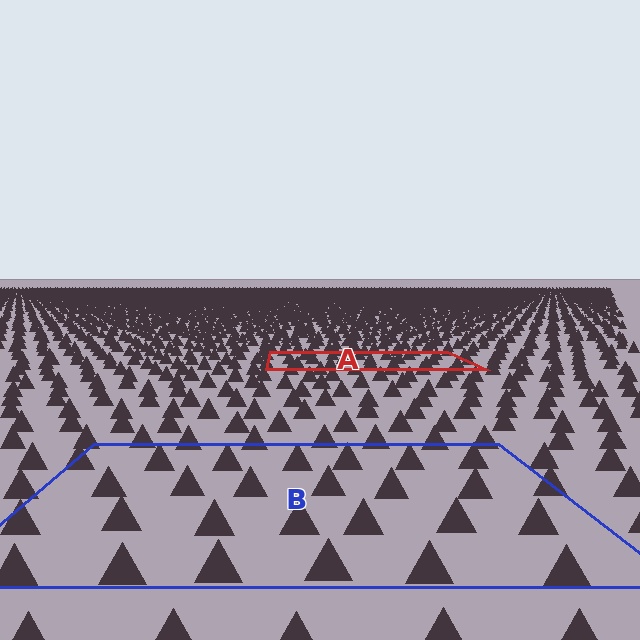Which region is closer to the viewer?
Region B is closer. The texture elements there are larger and more spread out.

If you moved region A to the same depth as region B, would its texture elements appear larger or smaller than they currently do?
They would appear larger. At a closer depth, the same texture elements are projected at a bigger on-screen size.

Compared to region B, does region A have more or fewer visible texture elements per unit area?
Region A has more texture elements per unit area — they are packed more densely because it is farther away.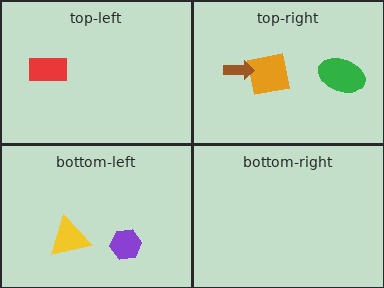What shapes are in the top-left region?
The red rectangle.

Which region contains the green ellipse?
The top-right region.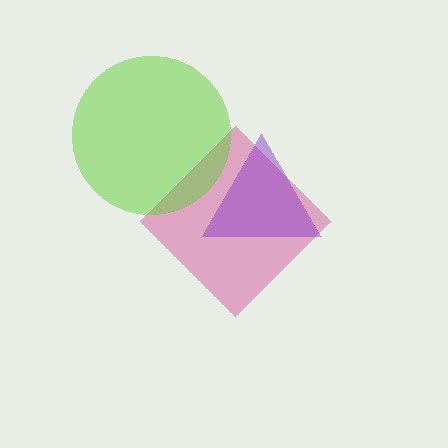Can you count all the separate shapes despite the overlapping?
Yes, there are 3 separate shapes.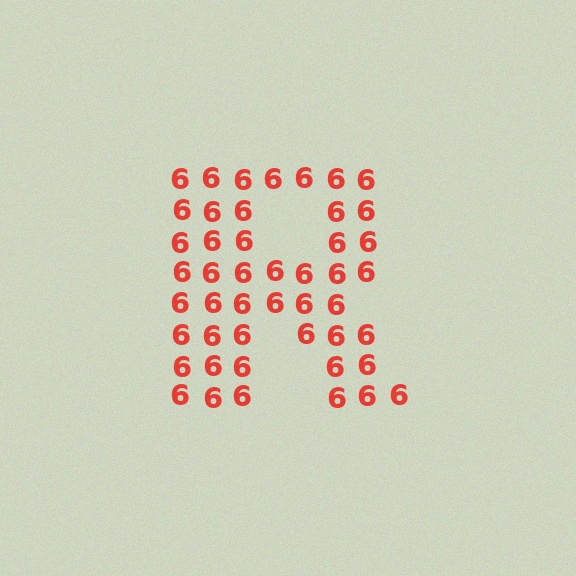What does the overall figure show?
The overall figure shows the letter R.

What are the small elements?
The small elements are digit 6's.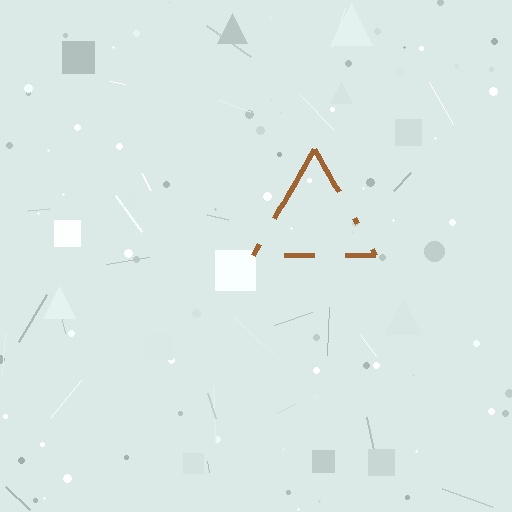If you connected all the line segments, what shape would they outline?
They would outline a triangle.